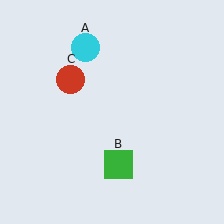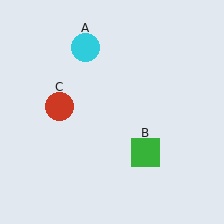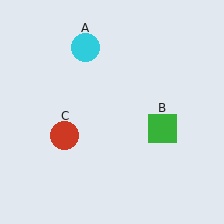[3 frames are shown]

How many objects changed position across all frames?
2 objects changed position: green square (object B), red circle (object C).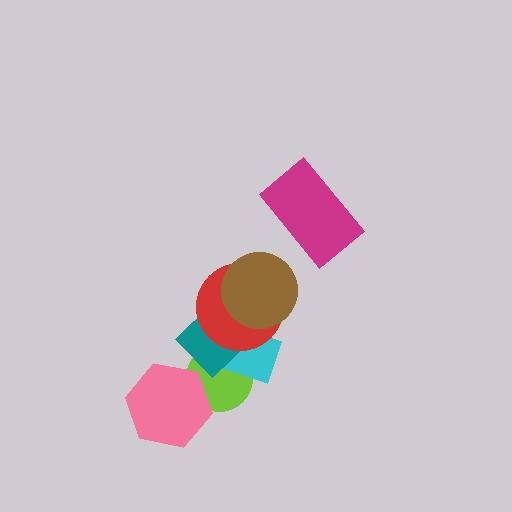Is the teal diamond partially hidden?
Yes, it is partially covered by another shape.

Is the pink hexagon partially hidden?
No, no other shape covers it.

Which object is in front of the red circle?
The brown circle is in front of the red circle.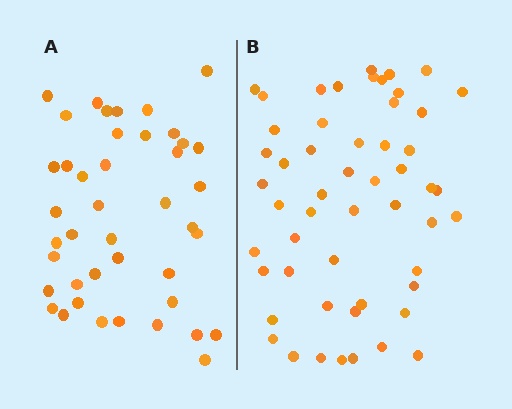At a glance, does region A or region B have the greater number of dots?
Region B (the right region) has more dots.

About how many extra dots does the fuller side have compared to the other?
Region B has roughly 12 or so more dots than region A.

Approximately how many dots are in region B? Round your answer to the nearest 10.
About 50 dots. (The exact count is 53, which rounds to 50.)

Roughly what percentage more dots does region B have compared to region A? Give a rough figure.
About 25% more.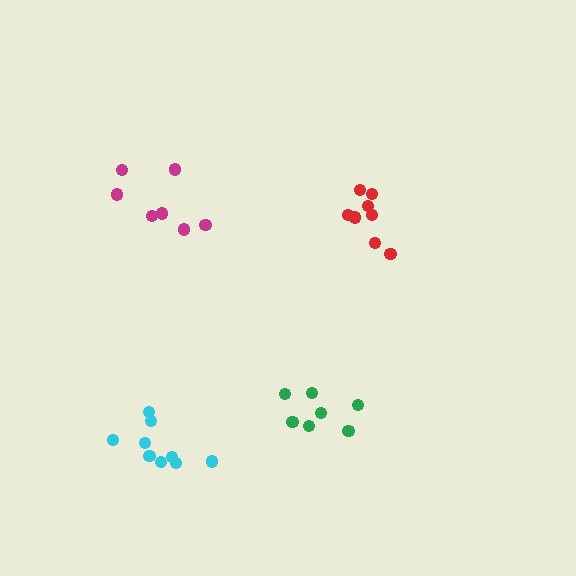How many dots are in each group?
Group 1: 7 dots, Group 2: 7 dots, Group 3: 8 dots, Group 4: 9 dots (31 total).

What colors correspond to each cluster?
The clusters are colored: magenta, green, red, cyan.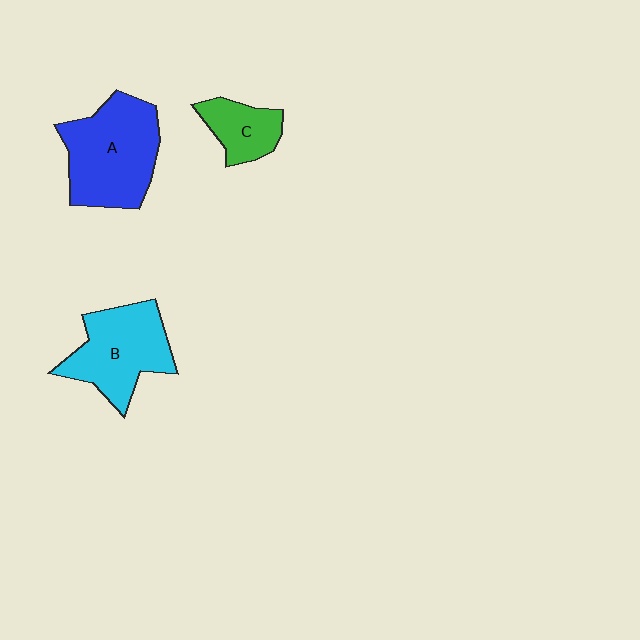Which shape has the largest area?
Shape A (blue).